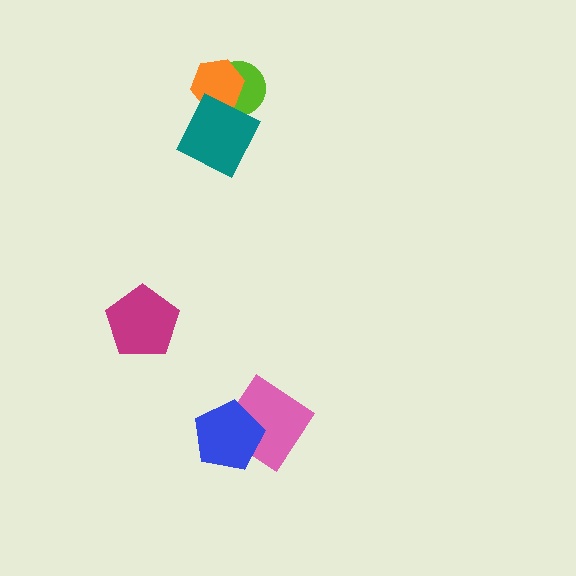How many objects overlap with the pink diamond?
1 object overlaps with the pink diamond.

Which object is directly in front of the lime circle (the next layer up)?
The orange hexagon is directly in front of the lime circle.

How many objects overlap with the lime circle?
2 objects overlap with the lime circle.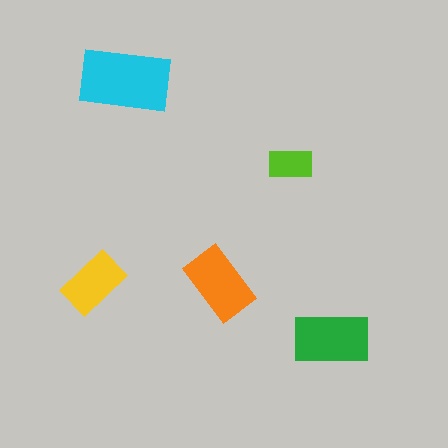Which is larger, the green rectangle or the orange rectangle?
The green one.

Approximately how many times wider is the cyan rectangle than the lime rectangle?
About 2 times wider.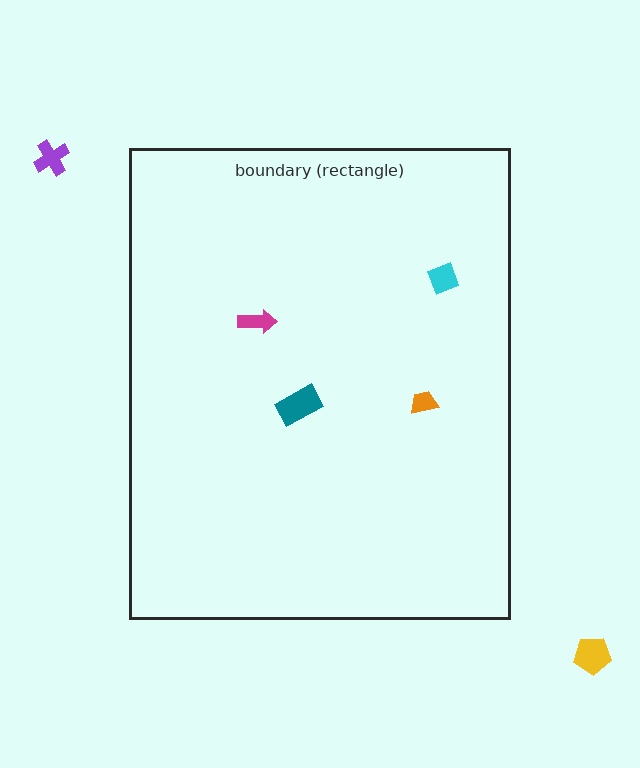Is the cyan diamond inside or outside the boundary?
Inside.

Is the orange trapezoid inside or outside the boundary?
Inside.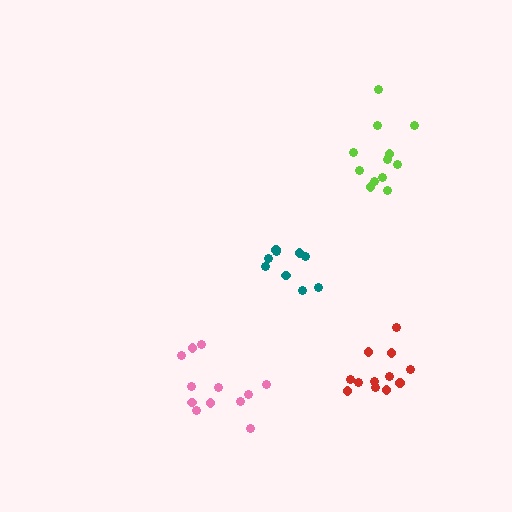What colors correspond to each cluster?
The clusters are colored: pink, lime, red, teal.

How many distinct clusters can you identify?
There are 4 distinct clusters.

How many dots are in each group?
Group 1: 12 dots, Group 2: 12 dots, Group 3: 12 dots, Group 4: 9 dots (45 total).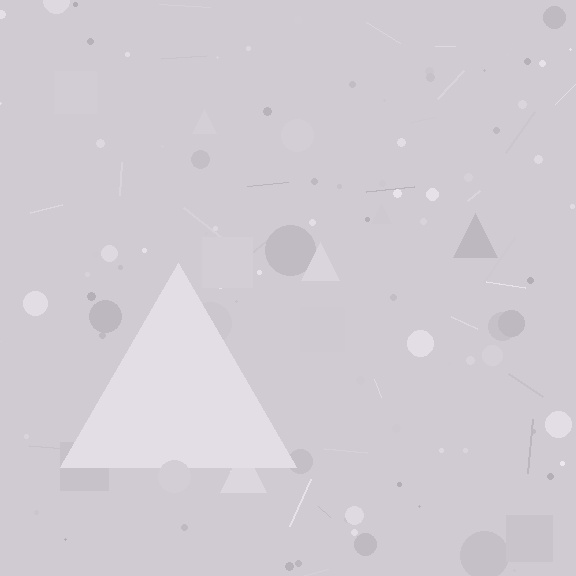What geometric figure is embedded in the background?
A triangle is embedded in the background.